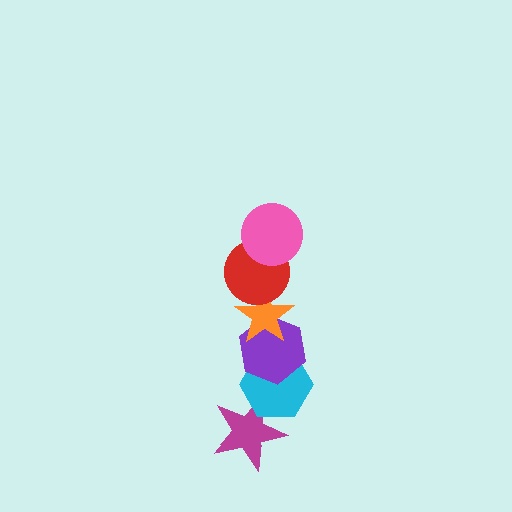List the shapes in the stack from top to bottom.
From top to bottom: the pink circle, the red circle, the orange star, the purple hexagon, the cyan hexagon, the magenta star.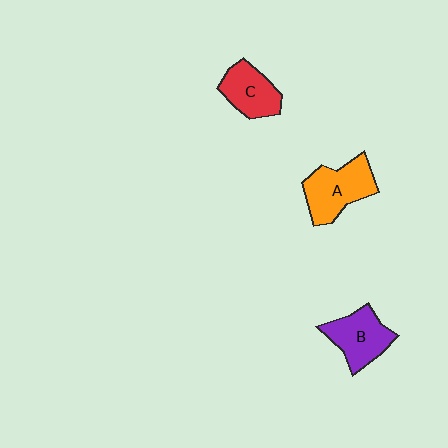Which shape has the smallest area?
Shape C (red).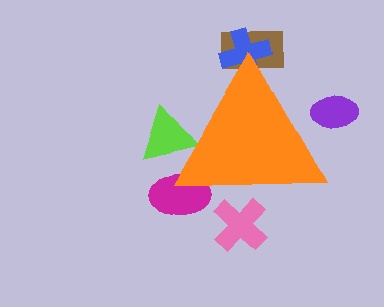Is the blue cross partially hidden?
Yes, the blue cross is partially hidden behind the orange triangle.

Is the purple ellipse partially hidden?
Yes, the purple ellipse is partially hidden behind the orange triangle.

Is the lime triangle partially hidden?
Yes, the lime triangle is partially hidden behind the orange triangle.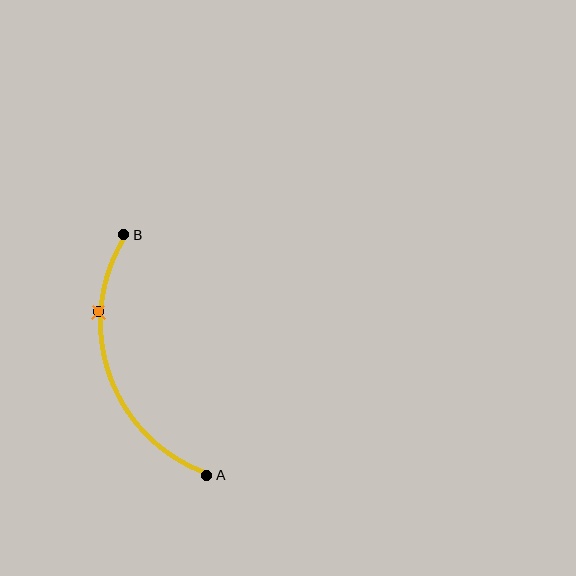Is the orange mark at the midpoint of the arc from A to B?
No. The orange mark lies on the arc but is closer to endpoint B. The arc midpoint would be at the point on the curve equidistant along the arc from both A and B.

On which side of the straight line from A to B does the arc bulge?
The arc bulges to the left of the straight line connecting A and B.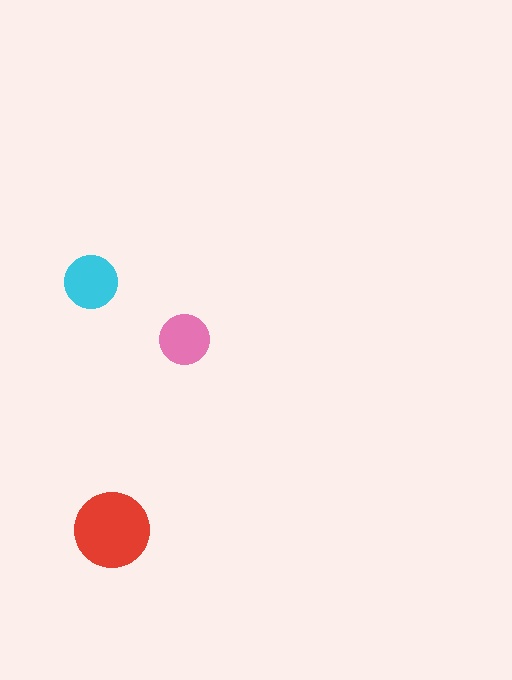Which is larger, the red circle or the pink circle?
The red one.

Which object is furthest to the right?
The pink circle is rightmost.